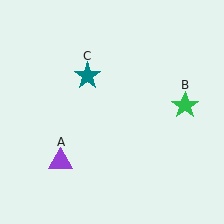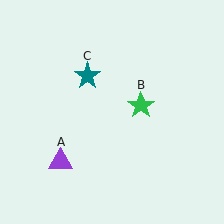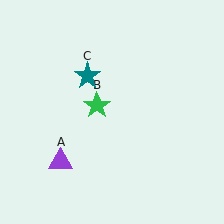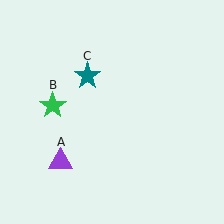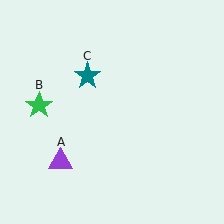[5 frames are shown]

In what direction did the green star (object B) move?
The green star (object B) moved left.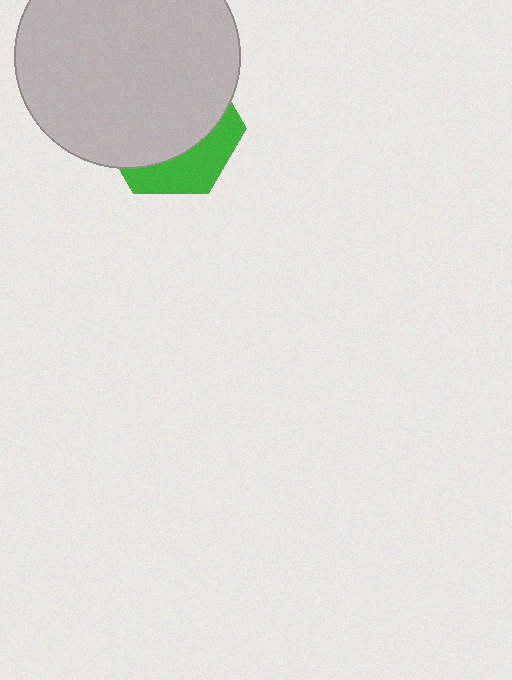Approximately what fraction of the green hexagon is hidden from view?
Roughly 70% of the green hexagon is hidden behind the light gray circle.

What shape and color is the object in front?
The object in front is a light gray circle.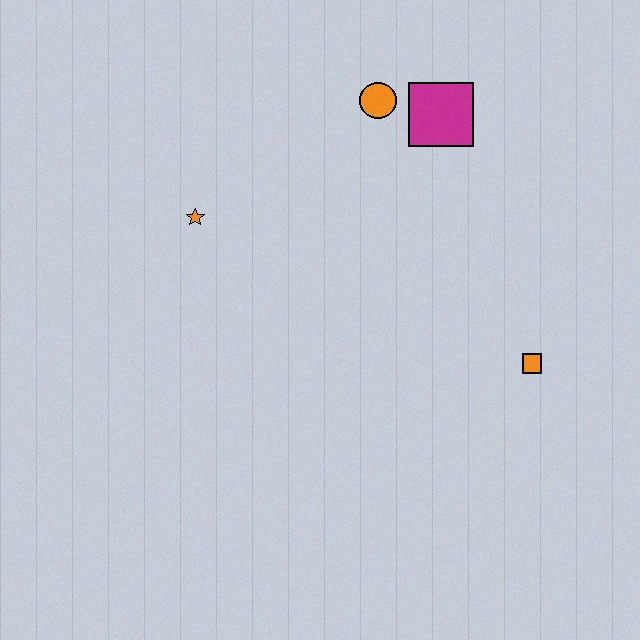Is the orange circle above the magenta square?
Yes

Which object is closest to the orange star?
The orange circle is closest to the orange star.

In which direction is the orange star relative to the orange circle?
The orange star is to the left of the orange circle.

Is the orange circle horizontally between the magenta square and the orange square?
No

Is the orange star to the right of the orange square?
No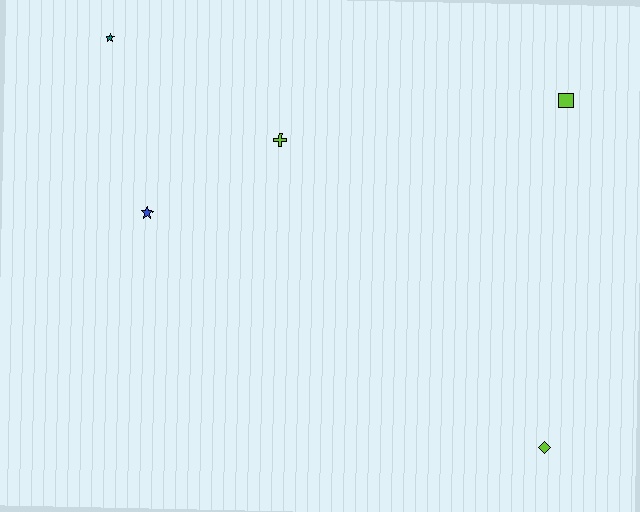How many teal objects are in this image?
There is 1 teal object.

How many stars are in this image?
There are 2 stars.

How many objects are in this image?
There are 5 objects.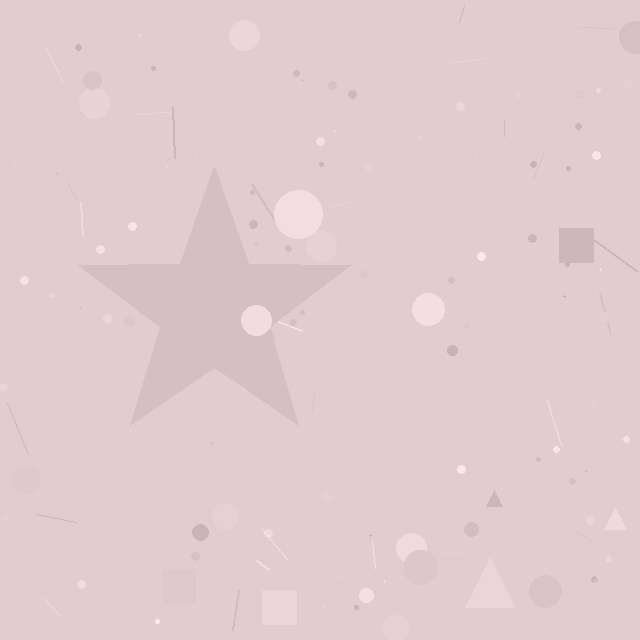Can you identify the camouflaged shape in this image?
The camouflaged shape is a star.